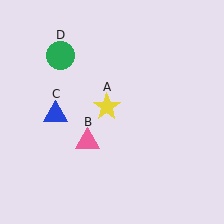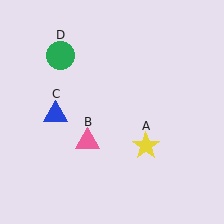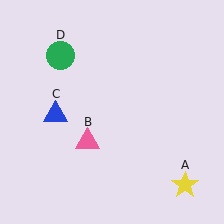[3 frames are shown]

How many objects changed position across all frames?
1 object changed position: yellow star (object A).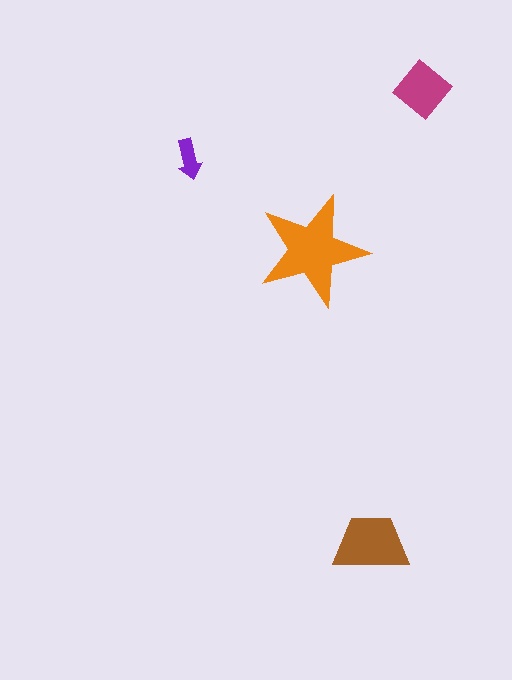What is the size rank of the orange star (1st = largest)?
1st.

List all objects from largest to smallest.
The orange star, the brown trapezoid, the magenta diamond, the purple arrow.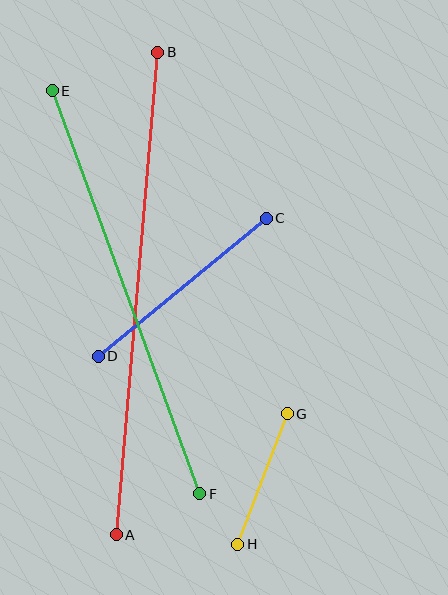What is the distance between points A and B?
The distance is approximately 484 pixels.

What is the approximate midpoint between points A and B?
The midpoint is at approximately (137, 294) pixels.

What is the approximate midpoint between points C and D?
The midpoint is at approximately (182, 287) pixels.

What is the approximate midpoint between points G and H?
The midpoint is at approximately (262, 479) pixels.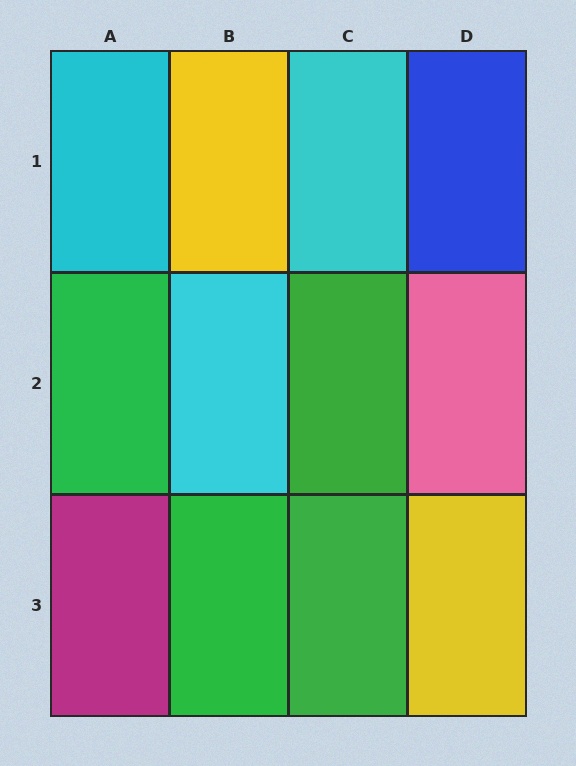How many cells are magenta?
1 cell is magenta.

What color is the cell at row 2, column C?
Green.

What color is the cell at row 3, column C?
Green.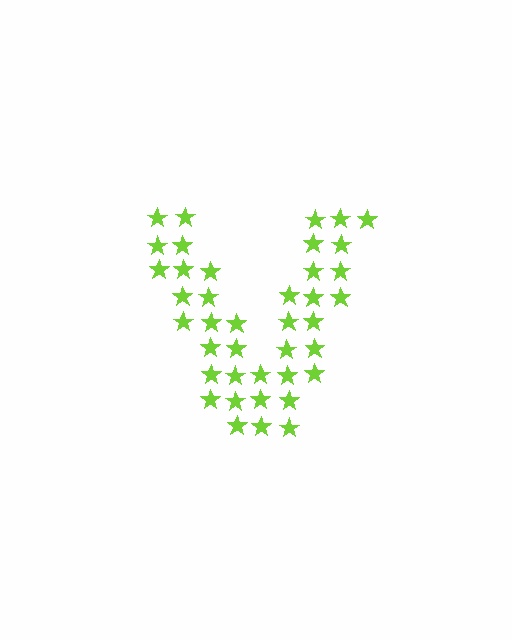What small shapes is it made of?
It is made of small stars.